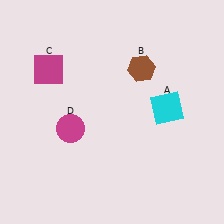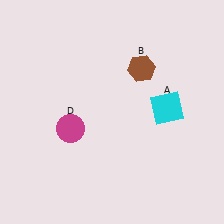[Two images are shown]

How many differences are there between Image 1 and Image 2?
There is 1 difference between the two images.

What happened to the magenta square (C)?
The magenta square (C) was removed in Image 2. It was in the top-left area of Image 1.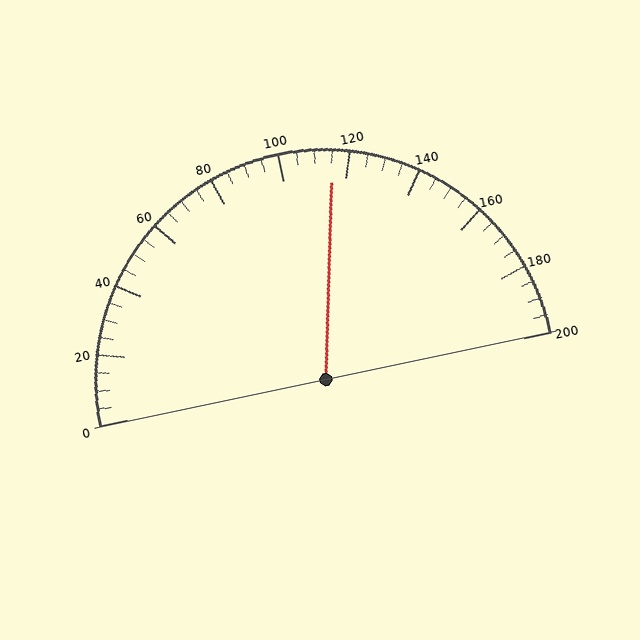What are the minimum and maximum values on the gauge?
The gauge ranges from 0 to 200.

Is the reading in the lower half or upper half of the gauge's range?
The reading is in the upper half of the range (0 to 200).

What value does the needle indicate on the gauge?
The needle indicates approximately 115.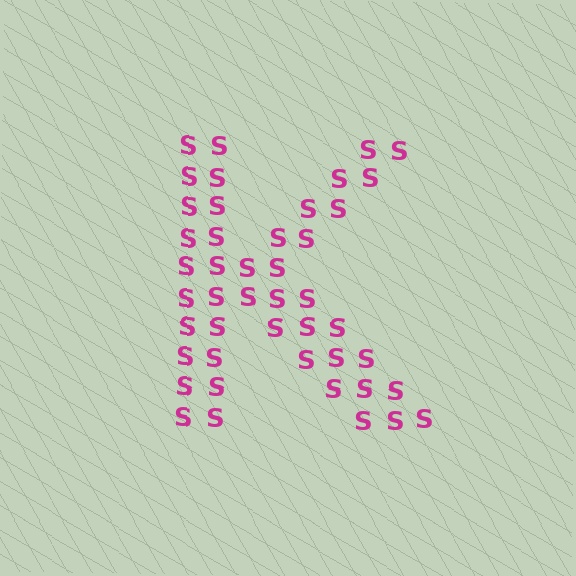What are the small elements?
The small elements are letter S's.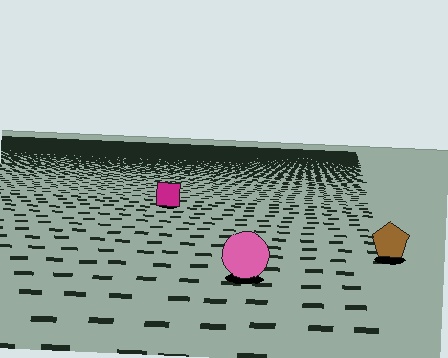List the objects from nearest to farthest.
From nearest to farthest: the pink circle, the brown pentagon, the magenta square.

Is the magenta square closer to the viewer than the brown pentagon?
No. The brown pentagon is closer — you can tell from the texture gradient: the ground texture is coarser near it.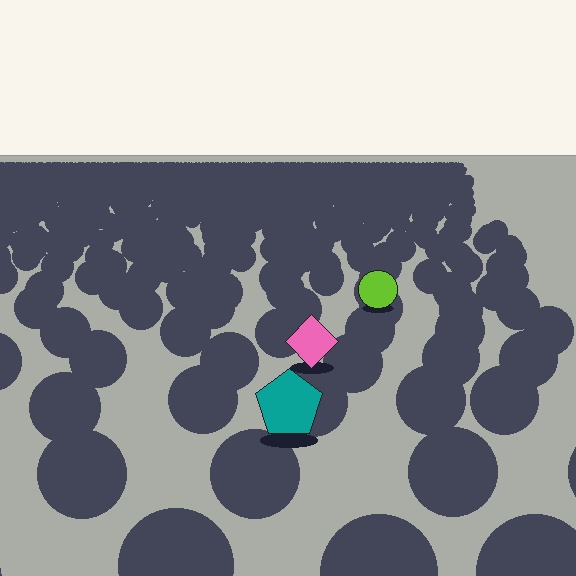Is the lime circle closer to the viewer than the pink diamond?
No. The pink diamond is closer — you can tell from the texture gradient: the ground texture is coarser near it.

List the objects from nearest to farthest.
From nearest to farthest: the teal pentagon, the pink diamond, the lime circle.